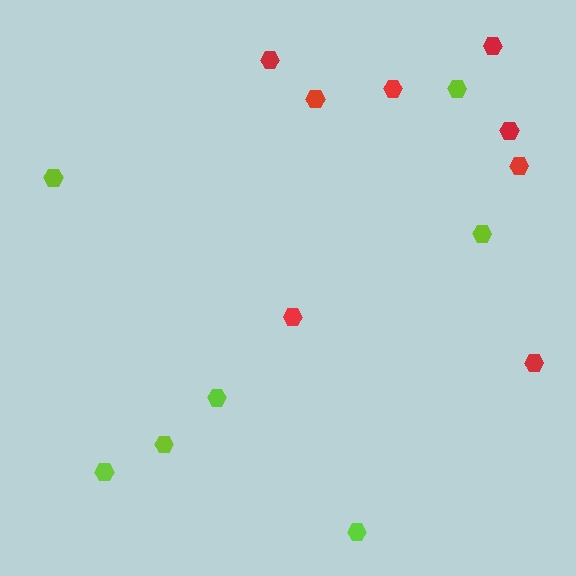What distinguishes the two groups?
There are 2 groups: one group of lime hexagons (7) and one group of red hexagons (8).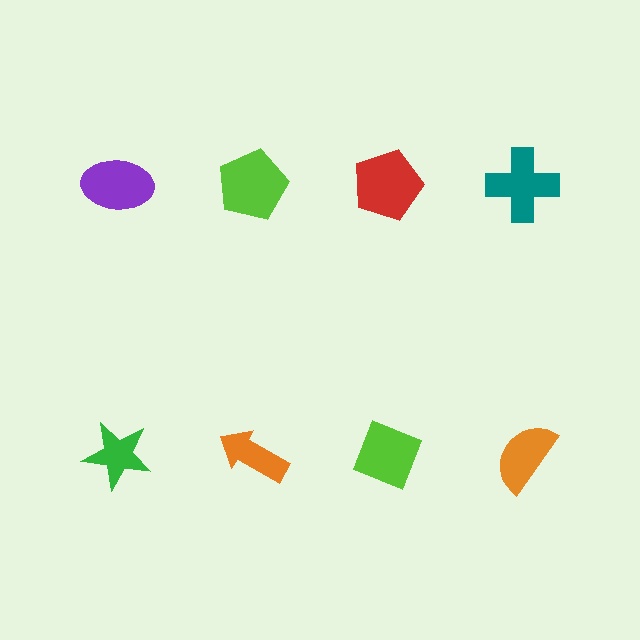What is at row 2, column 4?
An orange semicircle.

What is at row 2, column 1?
A green star.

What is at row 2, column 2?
An orange arrow.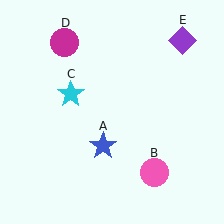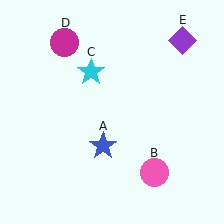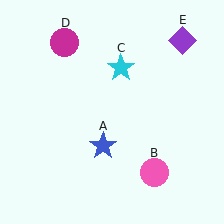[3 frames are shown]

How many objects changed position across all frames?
1 object changed position: cyan star (object C).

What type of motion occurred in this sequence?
The cyan star (object C) rotated clockwise around the center of the scene.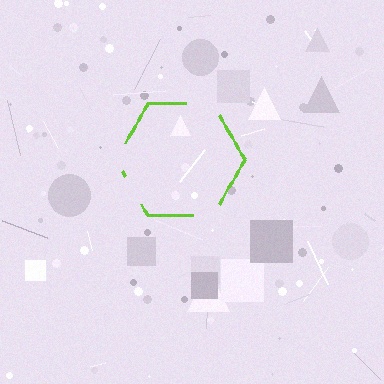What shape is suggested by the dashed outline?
The dashed outline suggests a hexagon.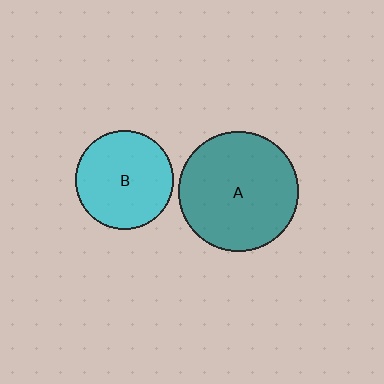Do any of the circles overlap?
No, none of the circles overlap.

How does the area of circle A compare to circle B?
Approximately 1.5 times.